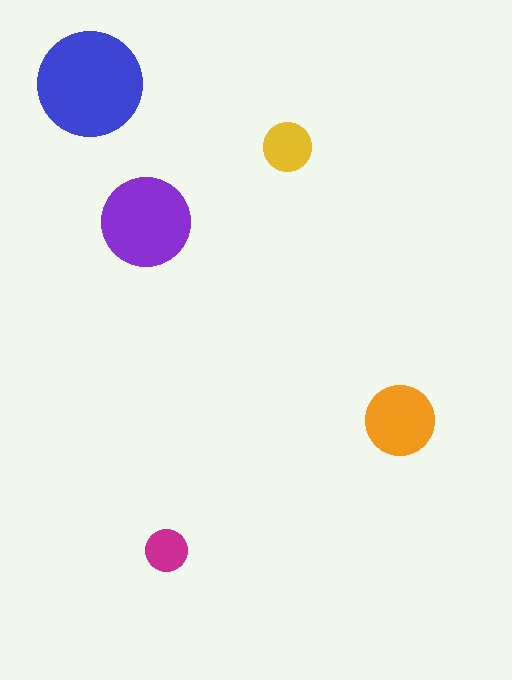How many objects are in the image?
There are 5 objects in the image.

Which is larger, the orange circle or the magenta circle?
The orange one.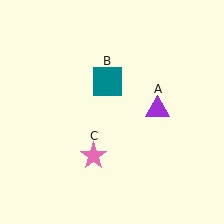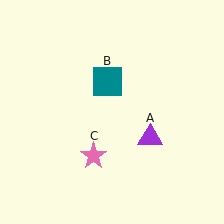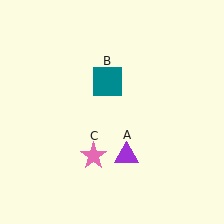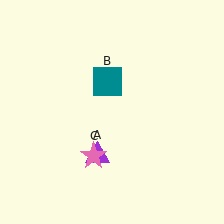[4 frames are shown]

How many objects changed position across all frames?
1 object changed position: purple triangle (object A).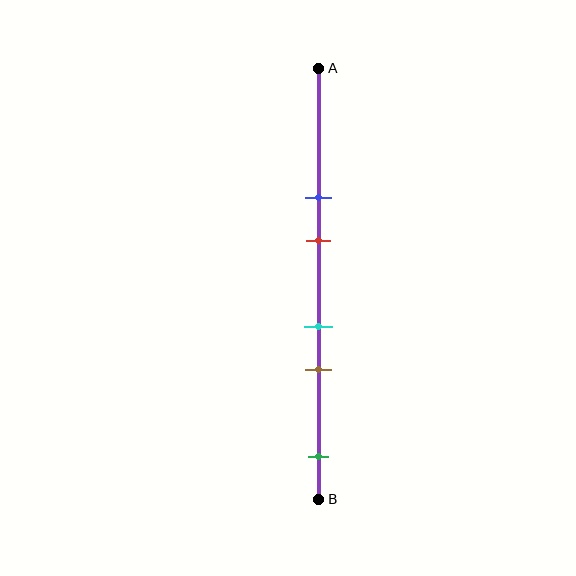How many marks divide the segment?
There are 5 marks dividing the segment.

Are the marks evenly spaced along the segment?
No, the marks are not evenly spaced.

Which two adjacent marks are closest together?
The cyan and brown marks are the closest adjacent pair.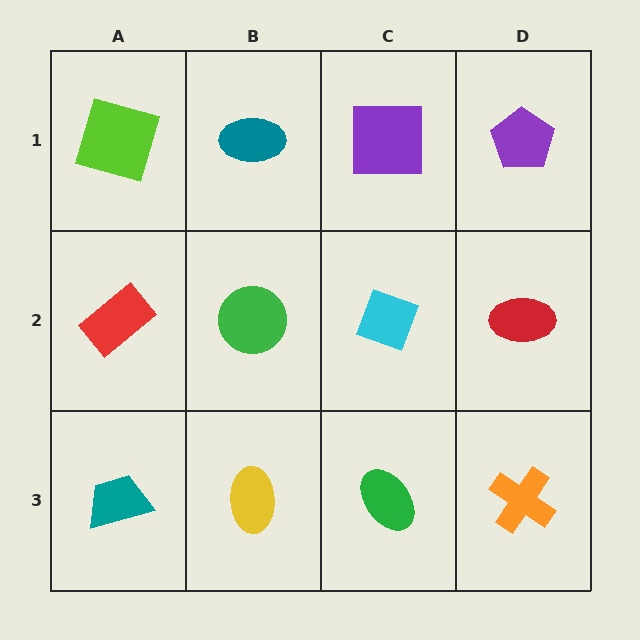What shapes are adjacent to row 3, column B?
A green circle (row 2, column B), a teal trapezoid (row 3, column A), a green ellipse (row 3, column C).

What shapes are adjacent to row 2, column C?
A purple square (row 1, column C), a green ellipse (row 3, column C), a green circle (row 2, column B), a red ellipse (row 2, column D).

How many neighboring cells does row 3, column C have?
3.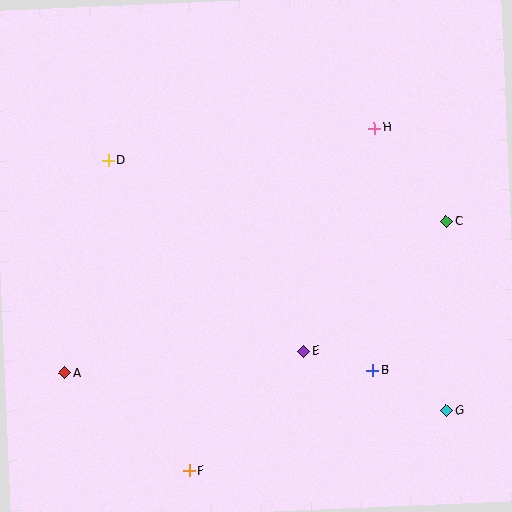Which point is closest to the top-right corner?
Point H is closest to the top-right corner.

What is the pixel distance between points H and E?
The distance between H and E is 234 pixels.